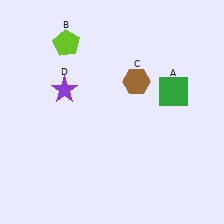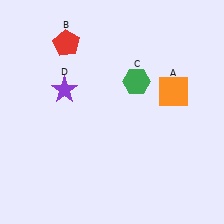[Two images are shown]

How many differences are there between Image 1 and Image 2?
There are 3 differences between the two images.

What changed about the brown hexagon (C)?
In Image 1, C is brown. In Image 2, it changed to green.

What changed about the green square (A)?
In Image 1, A is green. In Image 2, it changed to orange.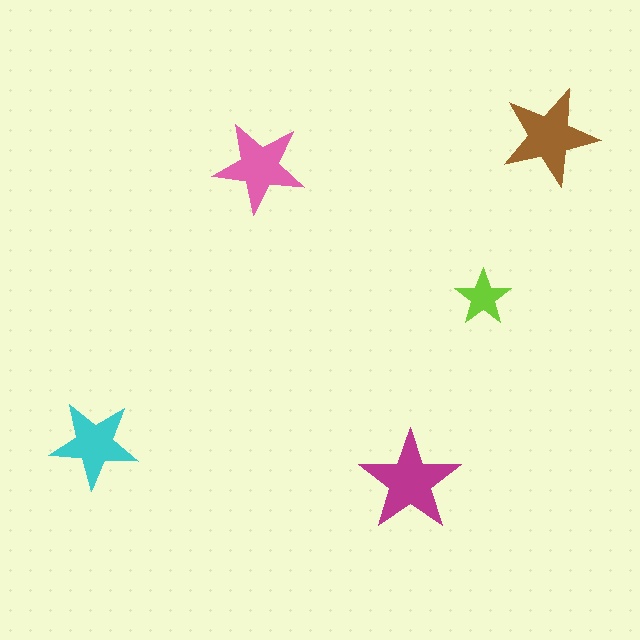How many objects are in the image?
There are 5 objects in the image.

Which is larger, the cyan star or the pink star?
The pink one.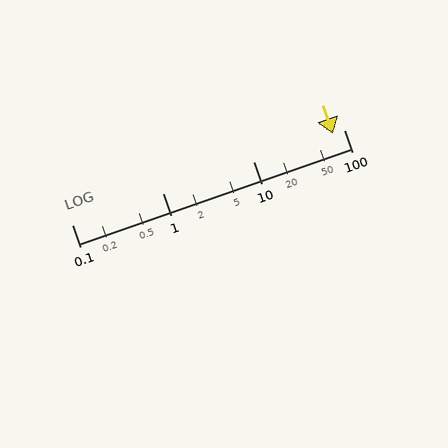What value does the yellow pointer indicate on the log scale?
The pointer indicates approximately 76.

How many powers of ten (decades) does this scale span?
The scale spans 3 decades, from 0.1 to 100.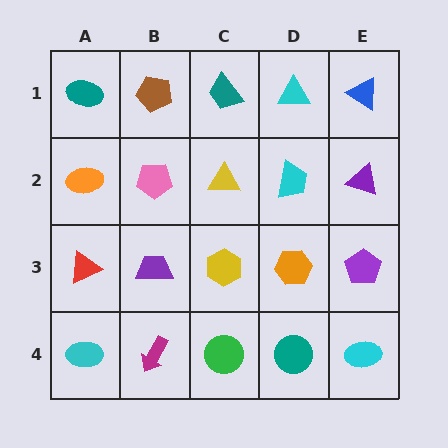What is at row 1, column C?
A teal trapezoid.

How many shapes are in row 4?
5 shapes.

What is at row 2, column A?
An orange ellipse.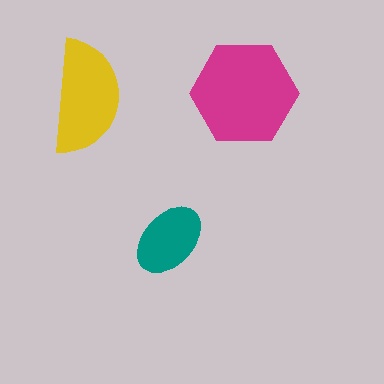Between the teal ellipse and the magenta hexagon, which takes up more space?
The magenta hexagon.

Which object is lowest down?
The teal ellipse is bottommost.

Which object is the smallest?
The teal ellipse.